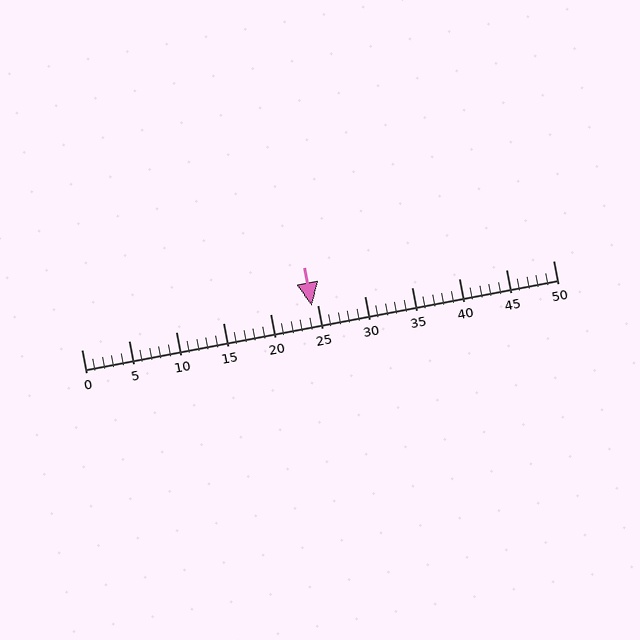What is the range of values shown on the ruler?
The ruler shows values from 0 to 50.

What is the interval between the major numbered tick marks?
The major tick marks are spaced 5 units apart.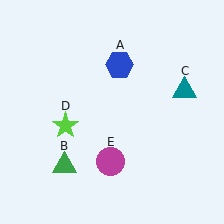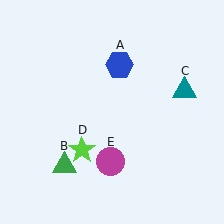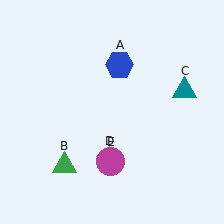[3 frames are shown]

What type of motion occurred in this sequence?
The lime star (object D) rotated counterclockwise around the center of the scene.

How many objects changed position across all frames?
1 object changed position: lime star (object D).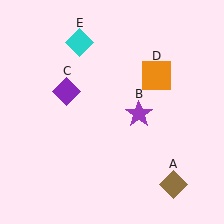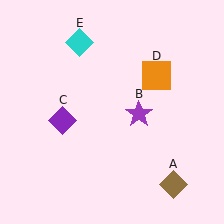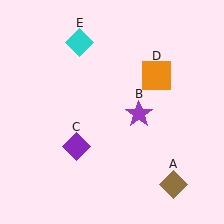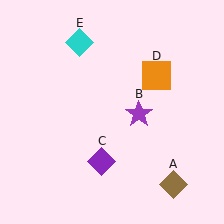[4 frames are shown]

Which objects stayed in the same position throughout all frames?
Brown diamond (object A) and purple star (object B) and orange square (object D) and cyan diamond (object E) remained stationary.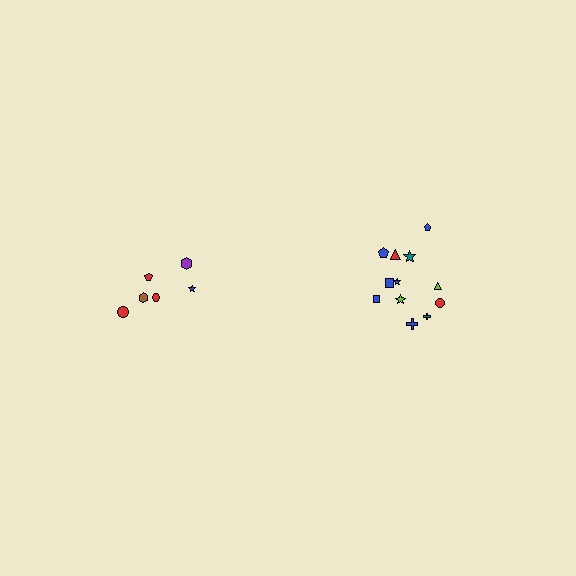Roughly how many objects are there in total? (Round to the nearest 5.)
Roughly 20 objects in total.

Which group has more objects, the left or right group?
The right group.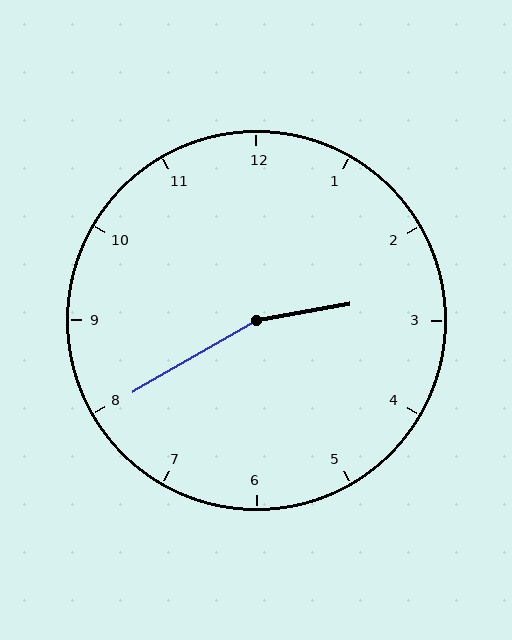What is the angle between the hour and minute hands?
Approximately 160 degrees.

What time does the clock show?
2:40.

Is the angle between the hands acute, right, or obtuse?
It is obtuse.